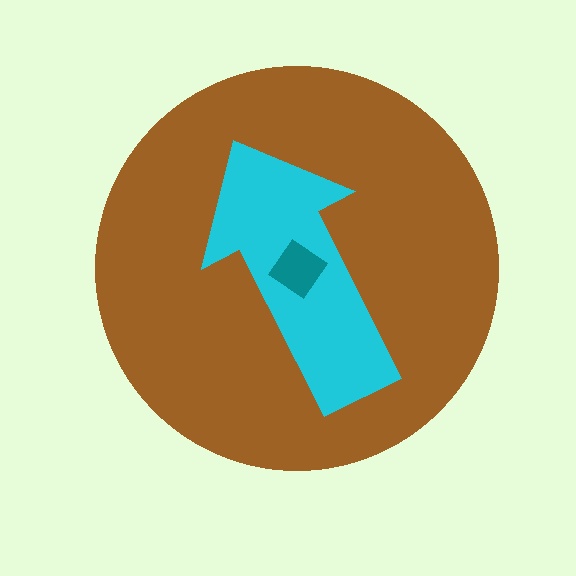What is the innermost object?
The teal diamond.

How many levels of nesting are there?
3.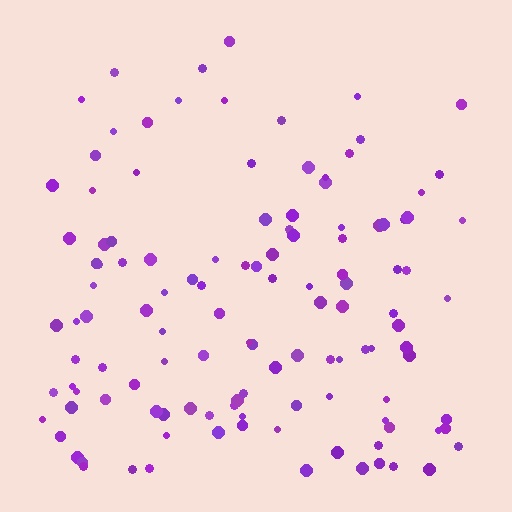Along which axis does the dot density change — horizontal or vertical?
Vertical.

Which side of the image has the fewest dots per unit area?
The top.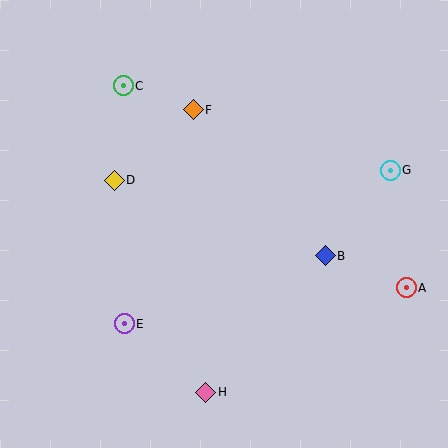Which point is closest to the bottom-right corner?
Point A is closest to the bottom-right corner.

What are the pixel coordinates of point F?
Point F is at (193, 110).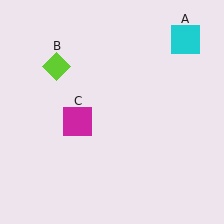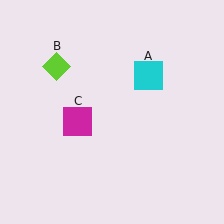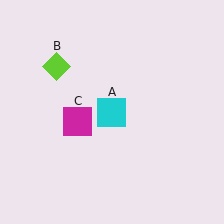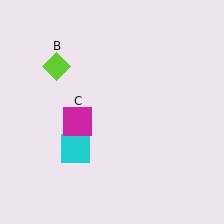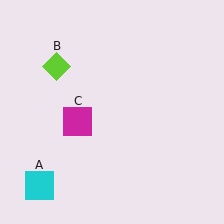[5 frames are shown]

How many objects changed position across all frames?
1 object changed position: cyan square (object A).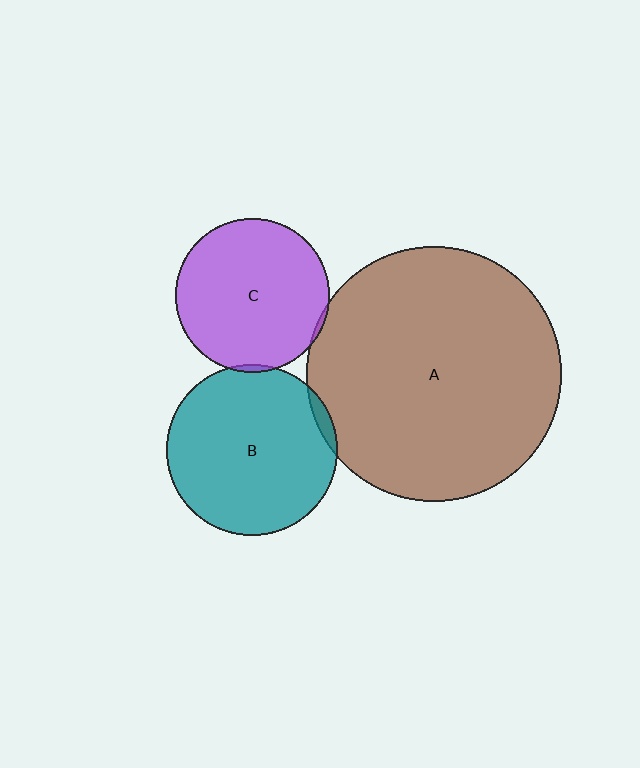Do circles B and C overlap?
Yes.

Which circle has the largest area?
Circle A (brown).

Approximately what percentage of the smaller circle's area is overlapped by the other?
Approximately 5%.